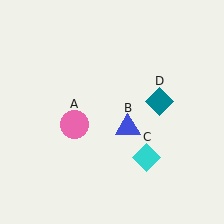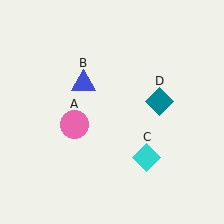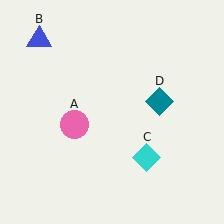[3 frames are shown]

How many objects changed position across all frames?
1 object changed position: blue triangle (object B).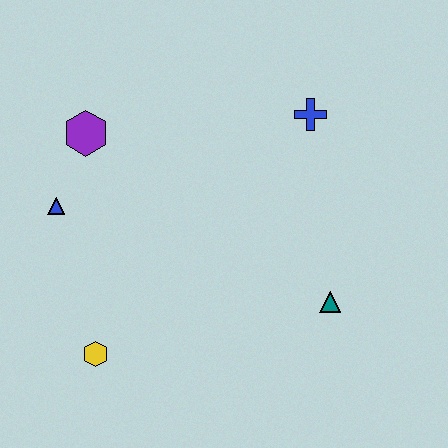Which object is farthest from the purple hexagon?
The teal triangle is farthest from the purple hexagon.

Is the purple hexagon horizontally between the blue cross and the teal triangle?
No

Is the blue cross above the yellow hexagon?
Yes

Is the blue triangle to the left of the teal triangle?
Yes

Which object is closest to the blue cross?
The teal triangle is closest to the blue cross.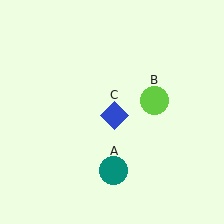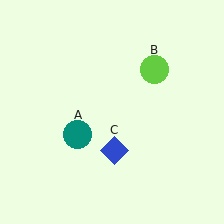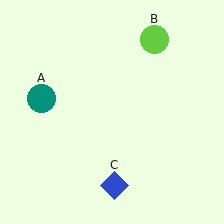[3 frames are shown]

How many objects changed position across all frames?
3 objects changed position: teal circle (object A), lime circle (object B), blue diamond (object C).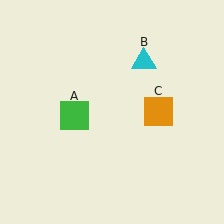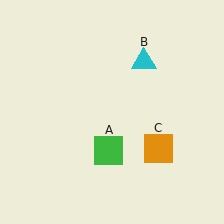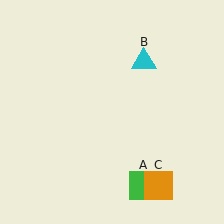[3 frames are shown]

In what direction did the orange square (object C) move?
The orange square (object C) moved down.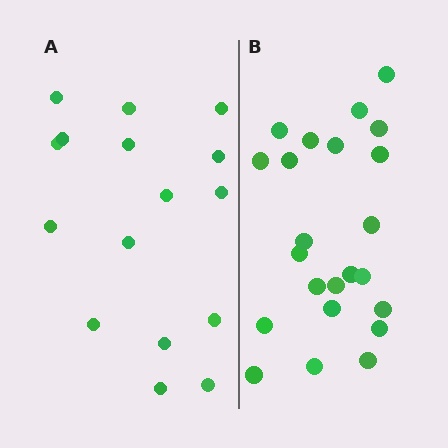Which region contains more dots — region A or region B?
Region B (the right region) has more dots.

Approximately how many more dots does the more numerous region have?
Region B has roughly 8 or so more dots than region A.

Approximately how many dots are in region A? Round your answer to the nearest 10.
About 20 dots. (The exact count is 16, which rounds to 20.)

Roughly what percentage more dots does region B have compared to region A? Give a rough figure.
About 45% more.